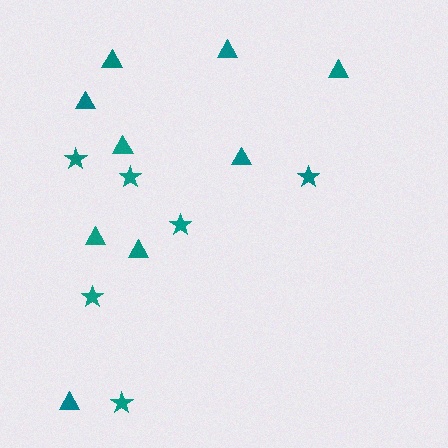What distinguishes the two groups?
There are 2 groups: one group of stars (6) and one group of triangles (9).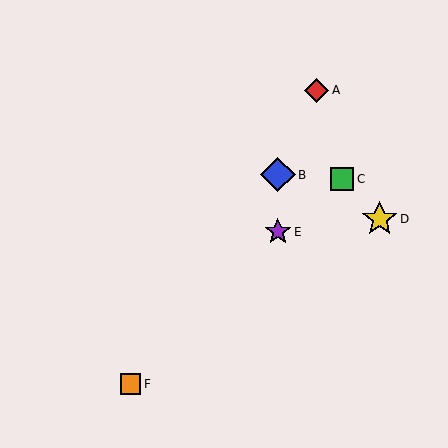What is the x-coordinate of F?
Object F is at x≈131.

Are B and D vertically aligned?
No, B is at x≈278 and D is at x≈380.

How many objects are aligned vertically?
2 objects (B, E) are aligned vertically.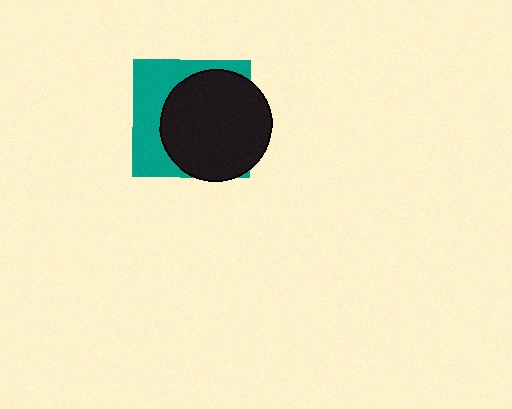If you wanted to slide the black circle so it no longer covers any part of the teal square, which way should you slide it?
Slide it right — that is the most direct way to separate the two shapes.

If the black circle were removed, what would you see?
You would see the complete teal square.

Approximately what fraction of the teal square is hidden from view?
Roughly 61% of the teal square is hidden behind the black circle.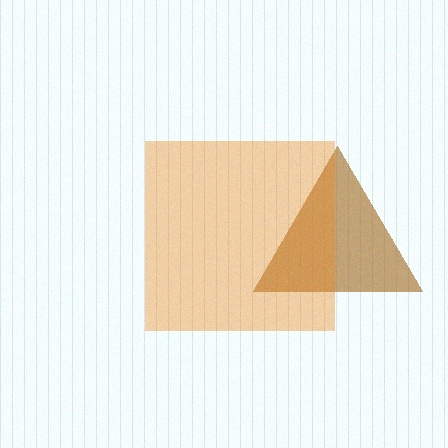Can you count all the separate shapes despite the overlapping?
Yes, there are 2 separate shapes.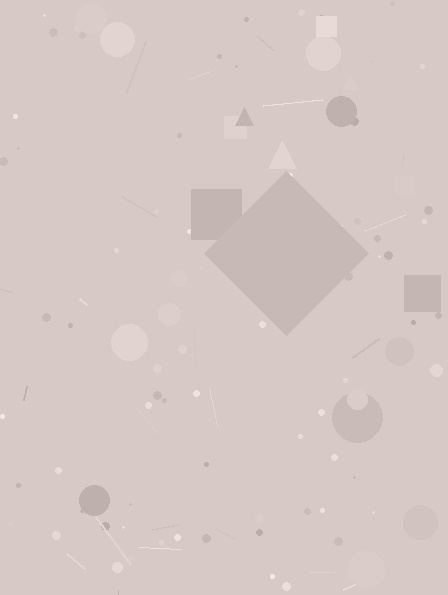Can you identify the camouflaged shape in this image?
The camouflaged shape is a diamond.